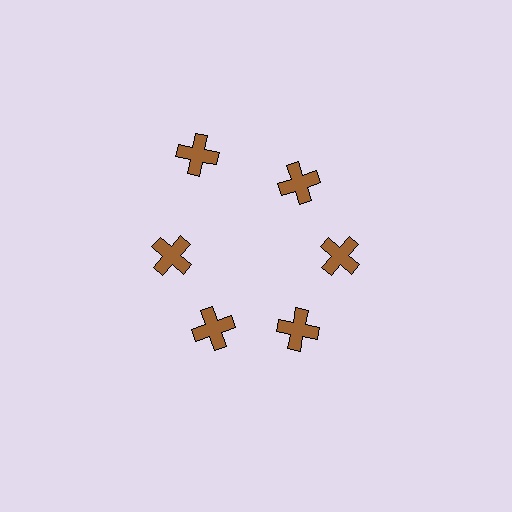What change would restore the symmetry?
The symmetry would be restored by moving it inward, back onto the ring so that all 6 crosses sit at equal angles and equal distance from the center.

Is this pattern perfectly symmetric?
No. The 6 brown crosses are arranged in a ring, but one element near the 11 o'clock position is pushed outward from the center, breaking the 6-fold rotational symmetry.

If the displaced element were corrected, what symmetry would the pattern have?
It would have 6-fold rotational symmetry — the pattern would map onto itself every 60 degrees.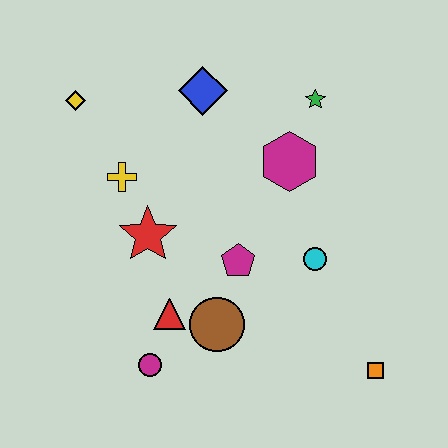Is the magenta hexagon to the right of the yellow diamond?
Yes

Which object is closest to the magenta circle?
The red triangle is closest to the magenta circle.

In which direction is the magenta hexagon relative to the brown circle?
The magenta hexagon is above the brown circle.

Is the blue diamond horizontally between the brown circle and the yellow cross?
Yes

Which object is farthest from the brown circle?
The yellow diamond is farthest from the brown circle.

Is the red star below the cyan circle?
No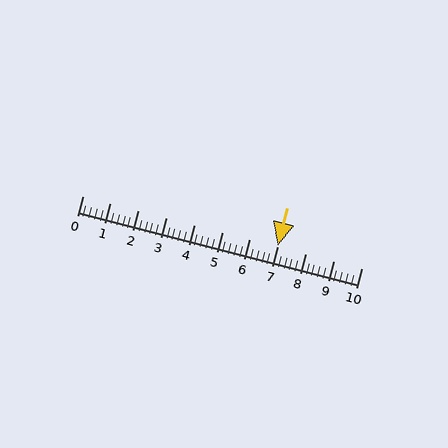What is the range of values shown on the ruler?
The ruler shows values from 0 to 10.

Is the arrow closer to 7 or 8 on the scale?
The arrow is closer to 7.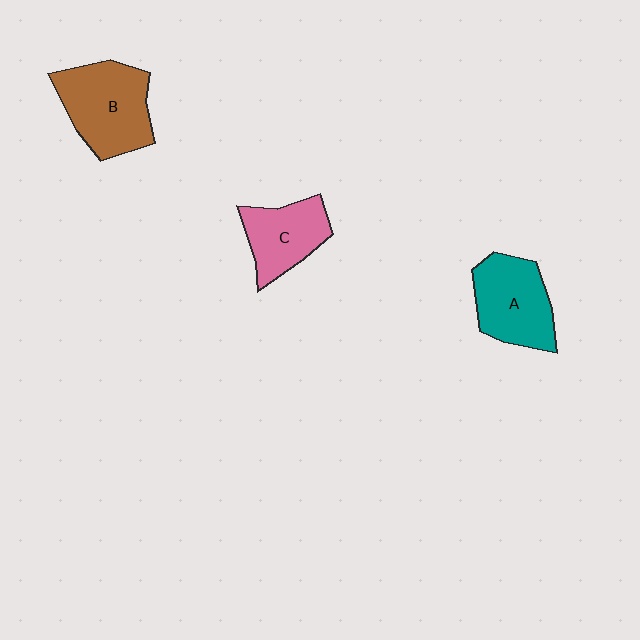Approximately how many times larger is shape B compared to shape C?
Approximately 1.4 times.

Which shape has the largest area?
Shape B (brown).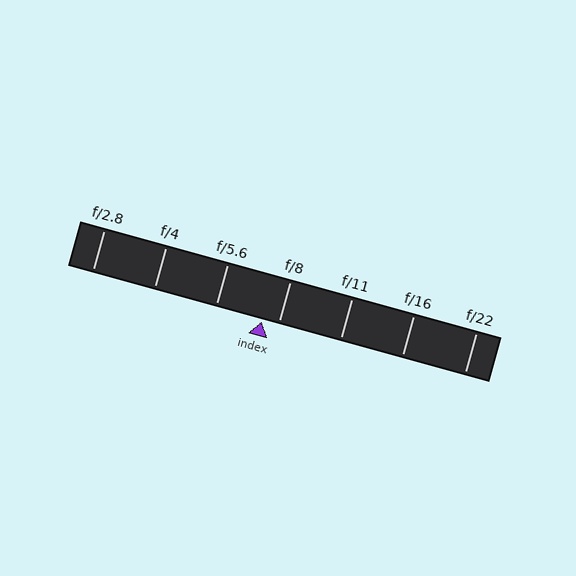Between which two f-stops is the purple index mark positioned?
The index mark is between f/5.6 and f/8.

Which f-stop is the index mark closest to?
The index mark is closest to f/8.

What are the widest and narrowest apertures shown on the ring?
The widest aperture shown is f/2.8 and the narrowest is f/22.